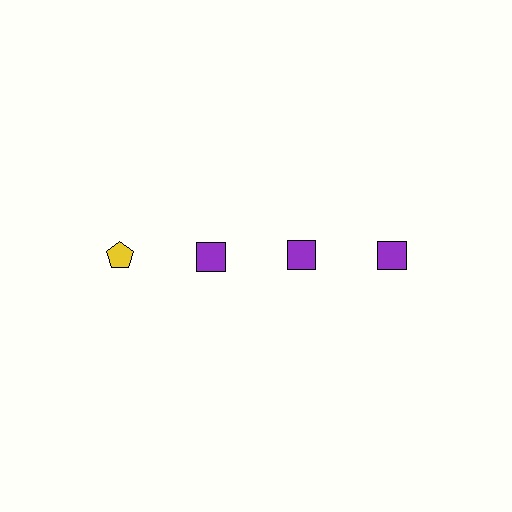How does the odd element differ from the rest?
It differs in both color (yellow instead of purple) and shape (pentagon instead of square).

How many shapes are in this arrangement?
There are 4 shapes arranged in a grid pattern.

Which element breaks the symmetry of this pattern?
The yellow pentagon in the top row, leftmost column breaks the symmetry. All other shapes are purple squares.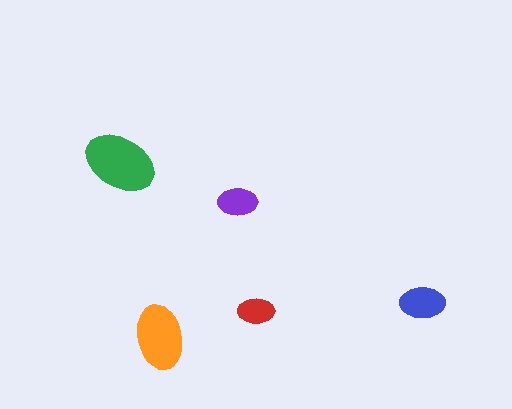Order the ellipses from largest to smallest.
the green one, the orange one, the blue one, the purple one, the red one.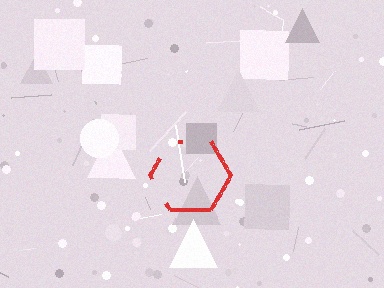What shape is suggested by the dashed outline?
The dashed outline suggests a hexagon.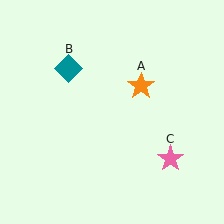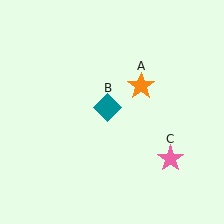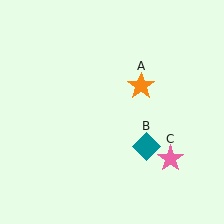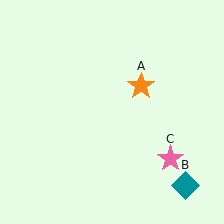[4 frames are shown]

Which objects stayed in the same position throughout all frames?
Orange star (object A) and pink star (object C) remained stationary.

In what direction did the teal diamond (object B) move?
The teal diamond (object B) moved down and to the right.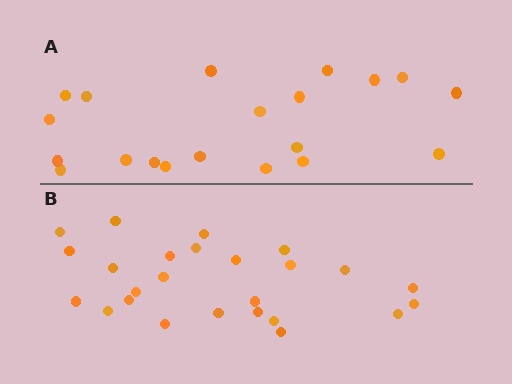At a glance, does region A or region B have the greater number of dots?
Region B (the bottom region) has more dots.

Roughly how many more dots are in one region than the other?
Region B has about 5 more dots than region A.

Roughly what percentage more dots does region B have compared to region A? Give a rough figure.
About 25% more.